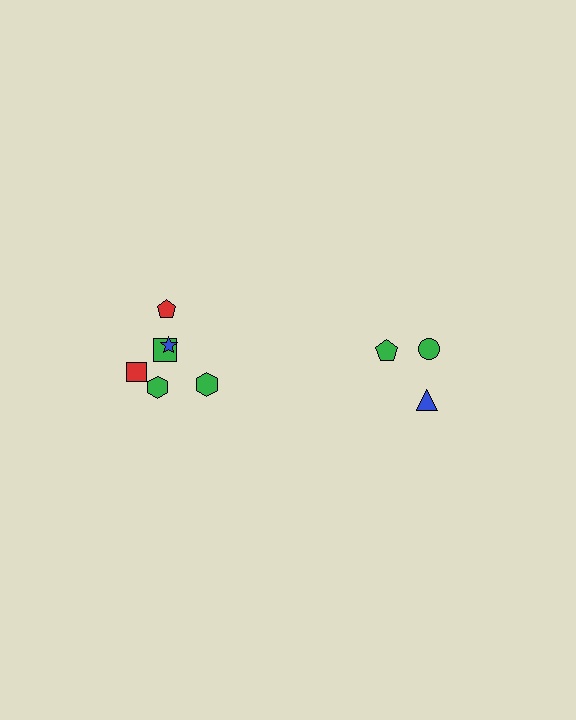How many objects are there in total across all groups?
There are 9 objects.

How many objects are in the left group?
There are 6 objects.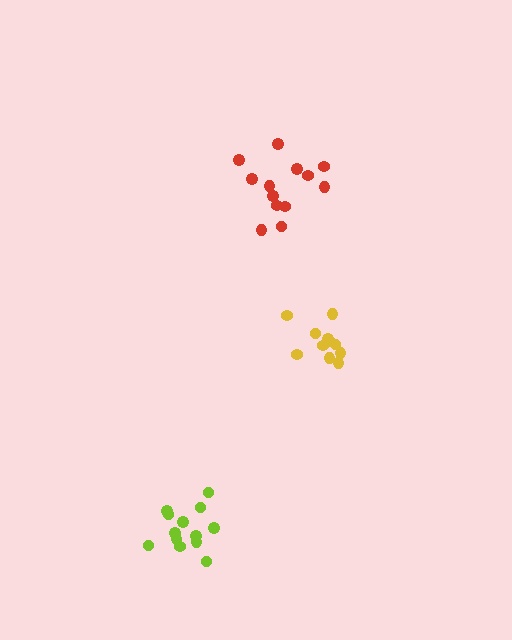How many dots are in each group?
Group 1: 13 dots, Group 2: 13 dots, Group 3: 11 dots (37 total).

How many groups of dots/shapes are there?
There are 3 groups.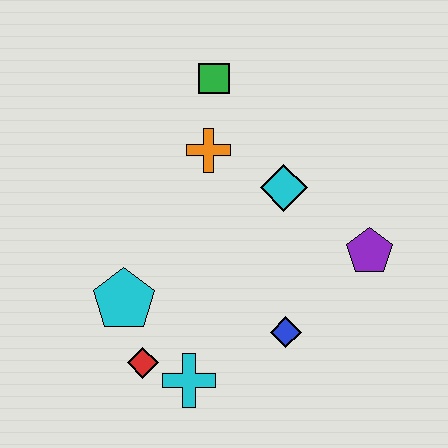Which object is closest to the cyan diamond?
The orange cross is closest to the cyan diamond.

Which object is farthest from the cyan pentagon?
The purple pentagon is farthest from the cyan pentagon.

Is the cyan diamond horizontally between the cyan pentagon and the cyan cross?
No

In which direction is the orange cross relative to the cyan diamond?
The orange cross is to the left of the cyan diamond.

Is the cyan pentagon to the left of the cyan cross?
Yes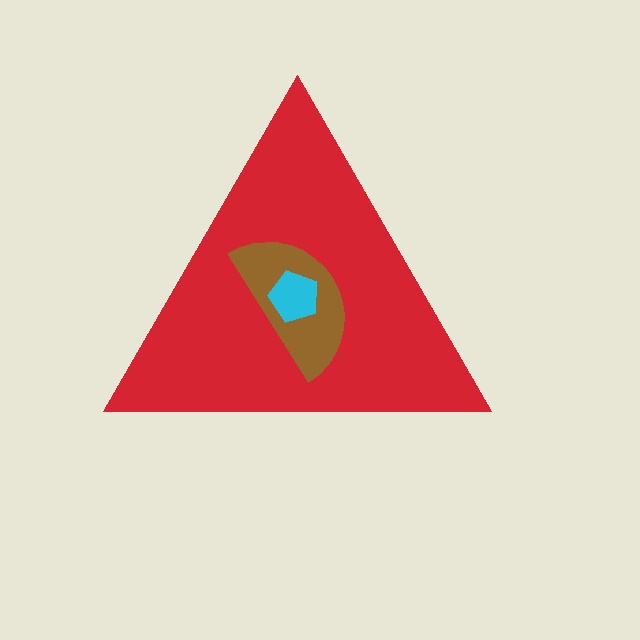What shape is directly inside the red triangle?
The brown semicircle.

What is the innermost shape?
The cyan pentagon.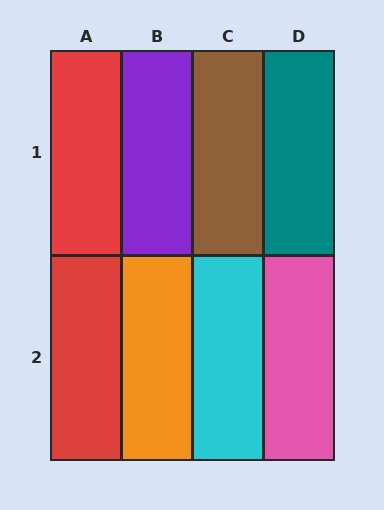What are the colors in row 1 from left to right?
Red, purple, brown, teal.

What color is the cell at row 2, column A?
Red.